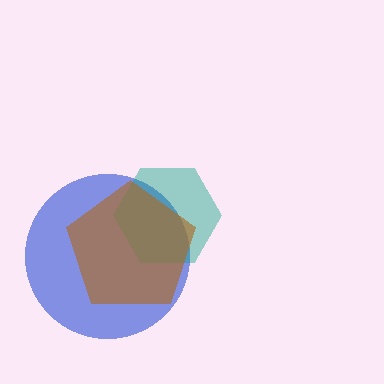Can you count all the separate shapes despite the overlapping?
Yes, there are 3 separate shapes.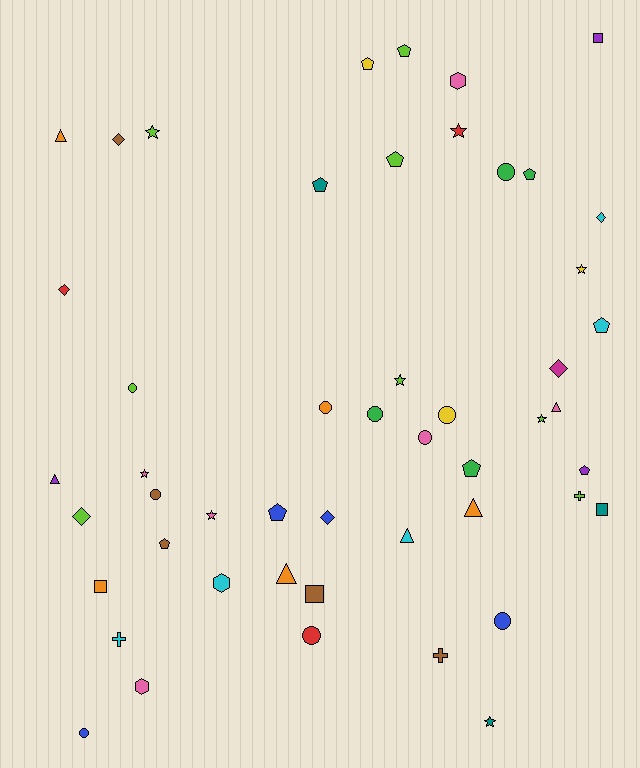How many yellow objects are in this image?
There are 3 yellow objects.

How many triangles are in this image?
There are 6 triangles.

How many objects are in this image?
There are 50 objects.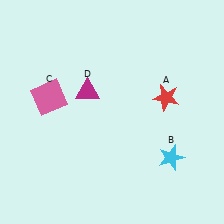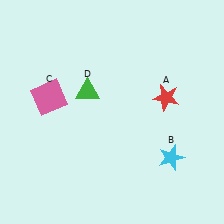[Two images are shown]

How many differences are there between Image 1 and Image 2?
There is 1 difference between the two images.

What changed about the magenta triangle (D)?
In Image 1, D is magenta. In Image 2, it changed to green.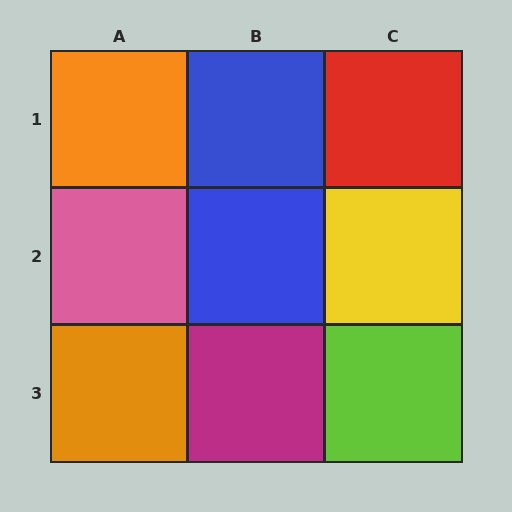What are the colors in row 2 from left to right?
Pink, blue, yellow.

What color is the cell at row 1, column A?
Orange.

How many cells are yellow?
1 cell is yellow.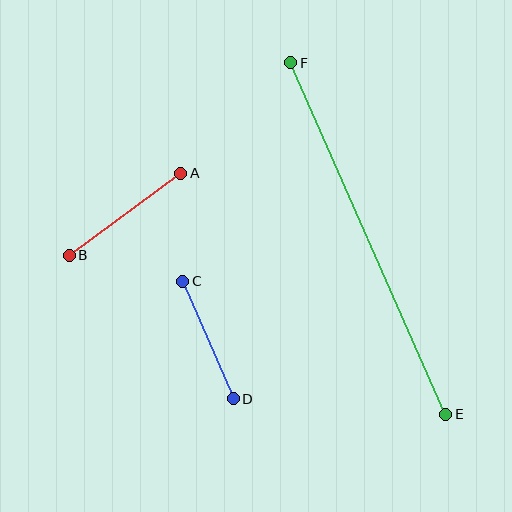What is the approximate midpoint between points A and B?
The midpoint is at approximately (125, 214) pixels.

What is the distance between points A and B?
The distance is approximately 138 pixels.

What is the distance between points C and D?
The distance is approximately 128 pixels.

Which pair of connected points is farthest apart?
Points E and F are farthest apart.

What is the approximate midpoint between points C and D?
The midpoint is at approximately (208, 340) pixels.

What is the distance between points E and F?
The distance is approximately 384 pixels.